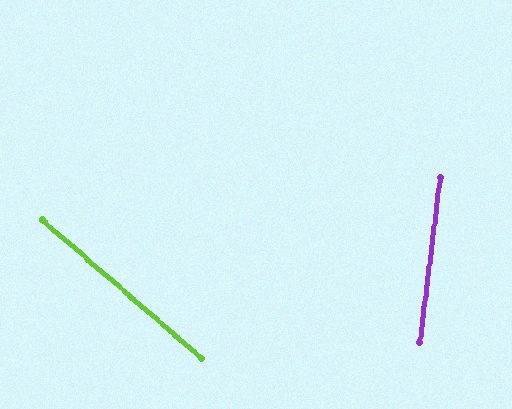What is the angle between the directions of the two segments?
Approximately 56 degrees.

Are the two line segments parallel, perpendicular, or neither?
Neither parallel nor perpendicular — they differ by about 56°.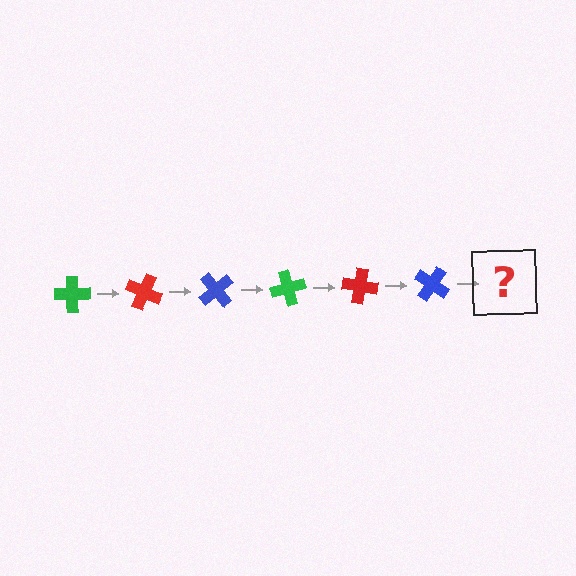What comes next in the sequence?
The next element should be a green cross, rotated 150 degrees from the start.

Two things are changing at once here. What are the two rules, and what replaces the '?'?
The two rules are that it rotates 25 degrees each step and the color cycles through green, red, and blue. The '?' should be a green cross, rotated 150 degrees from the start.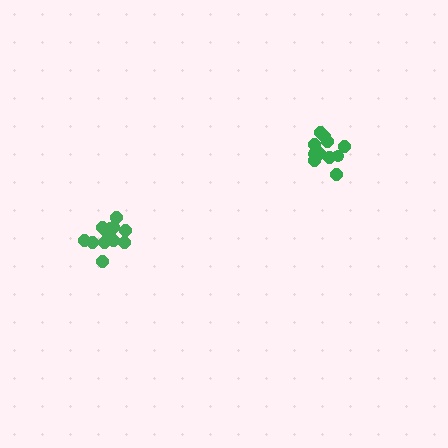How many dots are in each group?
Group 1: 11 dots, Group 2: 12 dots (23 total).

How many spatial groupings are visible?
There are 2 spatial groupings.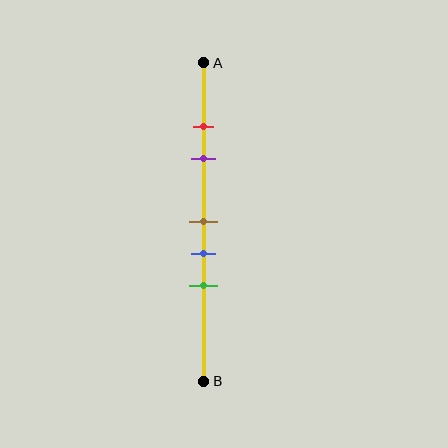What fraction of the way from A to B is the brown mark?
The brown mark is approximately 50% (0.5) of the way from A to B.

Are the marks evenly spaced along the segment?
No, the marks are not evenly spaced.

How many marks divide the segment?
There are 5 marks dividing the segment.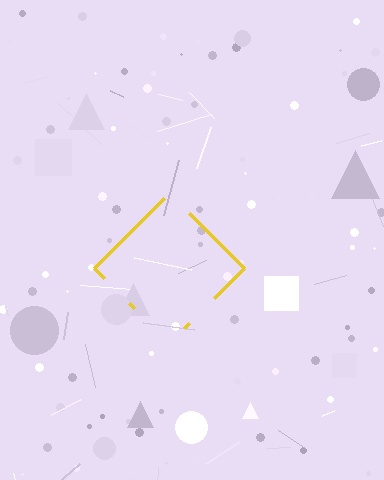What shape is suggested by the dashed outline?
The dashed outline suggests a diamond.